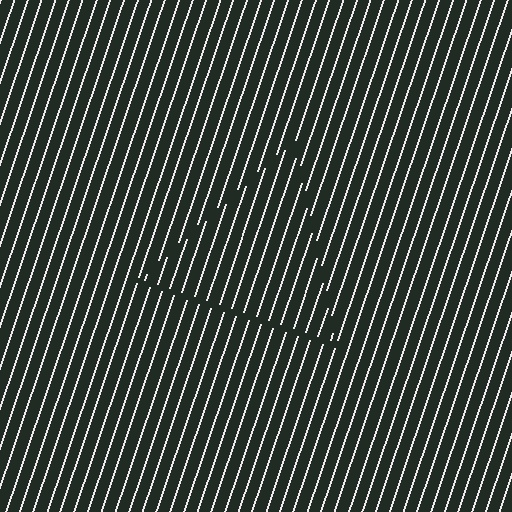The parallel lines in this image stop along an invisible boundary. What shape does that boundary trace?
An illusory triangle. The interior of the shape contains the same grating, shifted by half a period — the contour is defined by the phase discontinuity where line-ends from the inner and outer gratings abut.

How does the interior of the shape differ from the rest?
The interior of the shape contains the same grating, shifted by half a period — the contour is defined by the phase discontinuity where line-ends from the inner and outer gratings abut.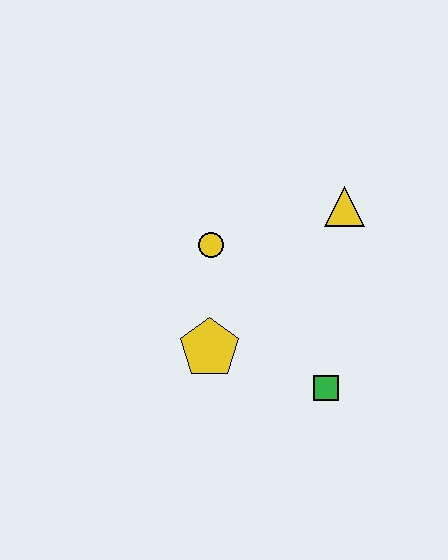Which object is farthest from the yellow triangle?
The yellow pentagon is farthest from the yellow triangle.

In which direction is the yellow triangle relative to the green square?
The yellow triangle is above the green square.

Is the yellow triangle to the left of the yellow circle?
No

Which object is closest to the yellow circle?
The yellow pentagon is closest to the yellow circle.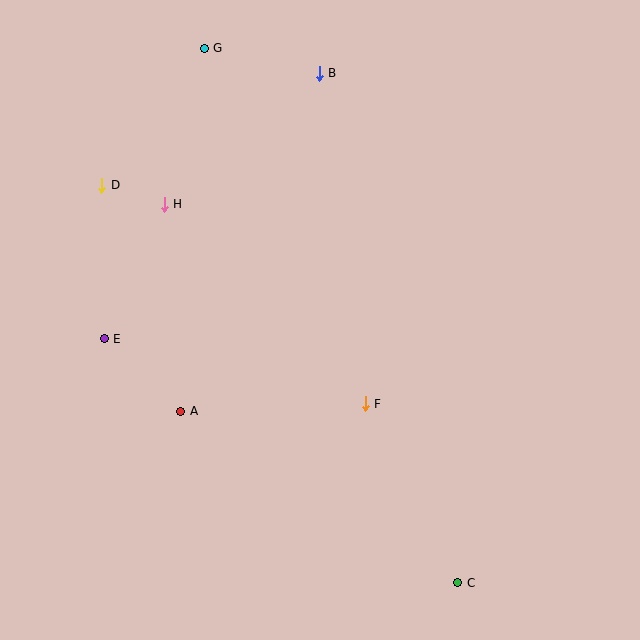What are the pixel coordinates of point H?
Point H is at (164, 204).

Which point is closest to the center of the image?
Point F at (365, 404) is closest to the center.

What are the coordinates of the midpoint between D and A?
The midpoint between D and A is at (141, 298).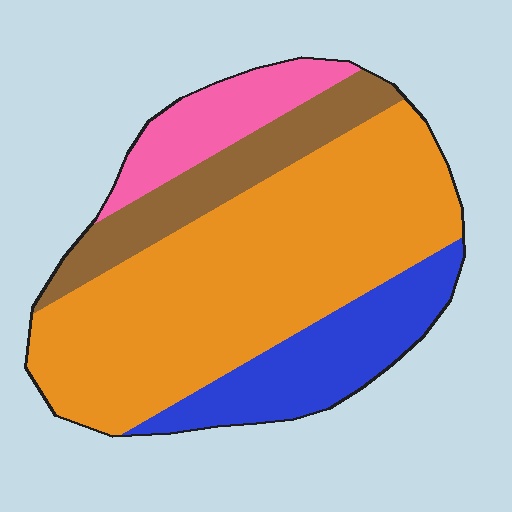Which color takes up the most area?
Orange, at roughly 55%.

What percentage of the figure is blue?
Blue takes up less than a quarter of the figure.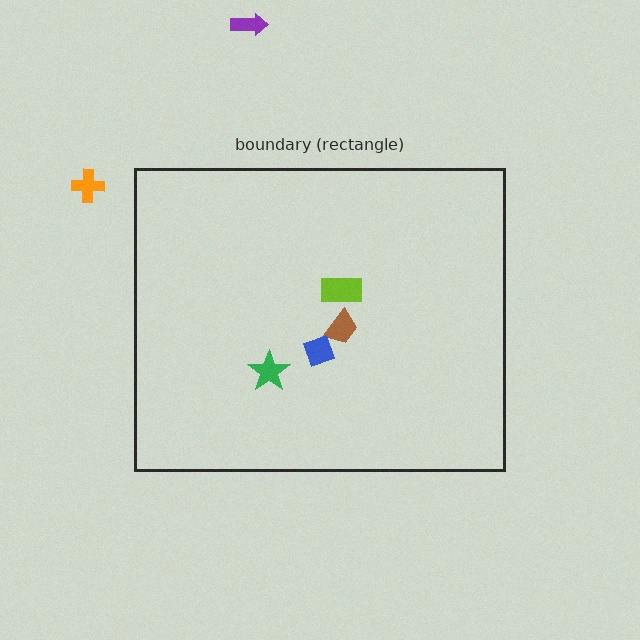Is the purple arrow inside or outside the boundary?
Outside.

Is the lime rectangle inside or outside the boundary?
Inside.